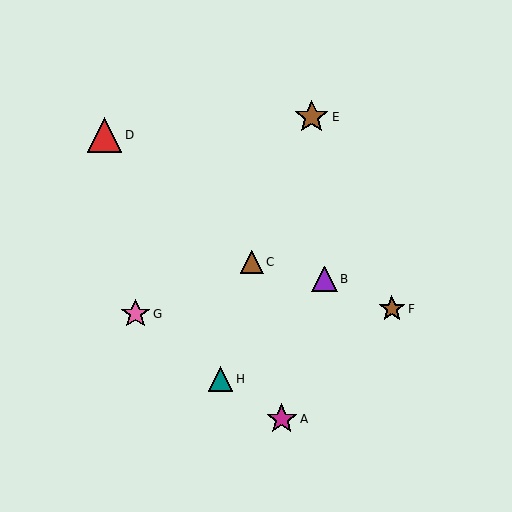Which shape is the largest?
The red triangle (labeled D) is the largest.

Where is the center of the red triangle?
The center of the red triangle is at (104, 135).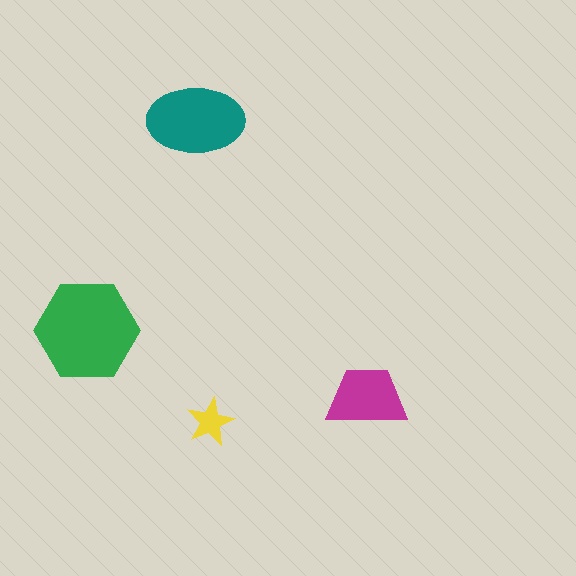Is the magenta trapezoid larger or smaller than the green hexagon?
Smaller.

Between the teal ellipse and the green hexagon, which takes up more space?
The green hexagon.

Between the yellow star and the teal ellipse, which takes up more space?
The teal ellipse.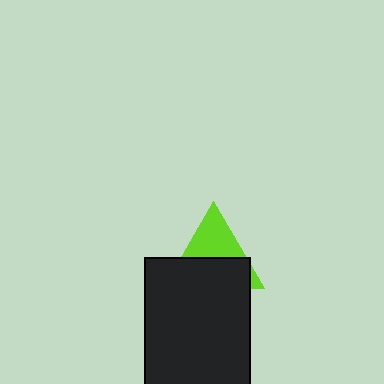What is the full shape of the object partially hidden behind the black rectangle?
The partially hidden object is a lime triangle.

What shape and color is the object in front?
The object in front is a black rectangle.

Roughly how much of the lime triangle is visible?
A small part of it is visible (roughly 45%).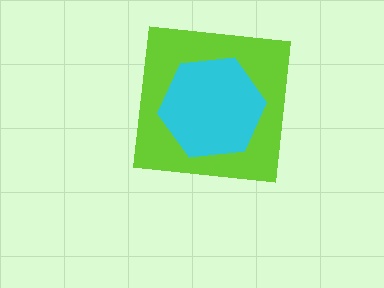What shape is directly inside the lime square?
The cyan hexagon.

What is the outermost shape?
The lime square.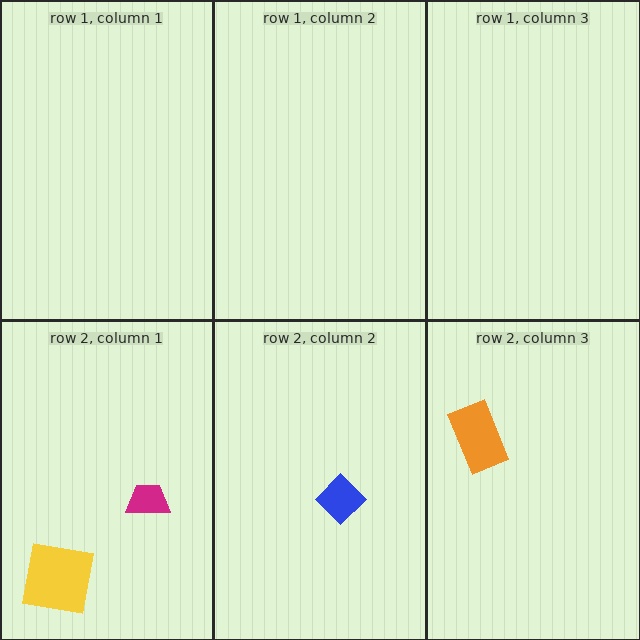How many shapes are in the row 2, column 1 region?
2.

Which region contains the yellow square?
The row 2, column 1 region.